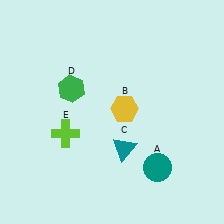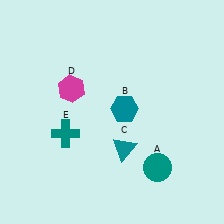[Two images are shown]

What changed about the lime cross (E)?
In Image 1, E is lime. In Image 2, it changed to teal.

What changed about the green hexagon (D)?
In Image 1, D is green. In Image 2, it changed to magenta.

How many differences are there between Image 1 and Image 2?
There are 3 differences between the two images.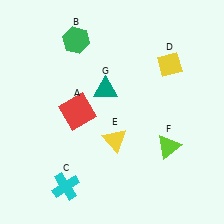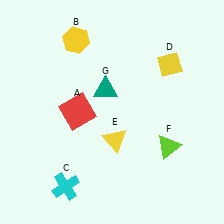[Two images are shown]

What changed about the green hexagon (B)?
In Image 1, B is green. In Image 2, it changed to yellow.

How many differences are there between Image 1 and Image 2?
There is 1 difference between the two images.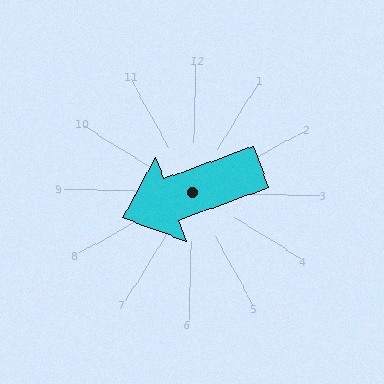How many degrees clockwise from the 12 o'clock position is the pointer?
Approximately 248 degrees.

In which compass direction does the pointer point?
West.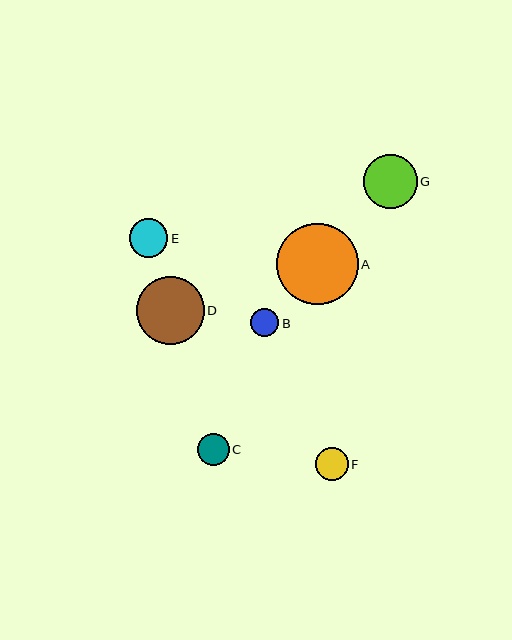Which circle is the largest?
Circle A is the largest with a size of approximately 81 pixels.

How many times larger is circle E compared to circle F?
Circle E is approximately 1.2 times the size of circle F.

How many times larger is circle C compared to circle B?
Circle C is approximately 1.1 times the size of circle B.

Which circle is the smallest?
Circle B is the smallest with a size of approximately 28 pixels.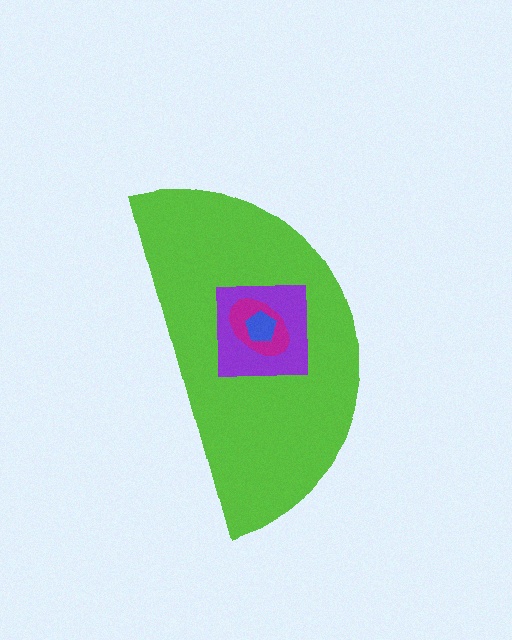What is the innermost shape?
The blue pentagon.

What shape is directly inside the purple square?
The magenta ellipse.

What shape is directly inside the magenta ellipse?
The blue pentagon.